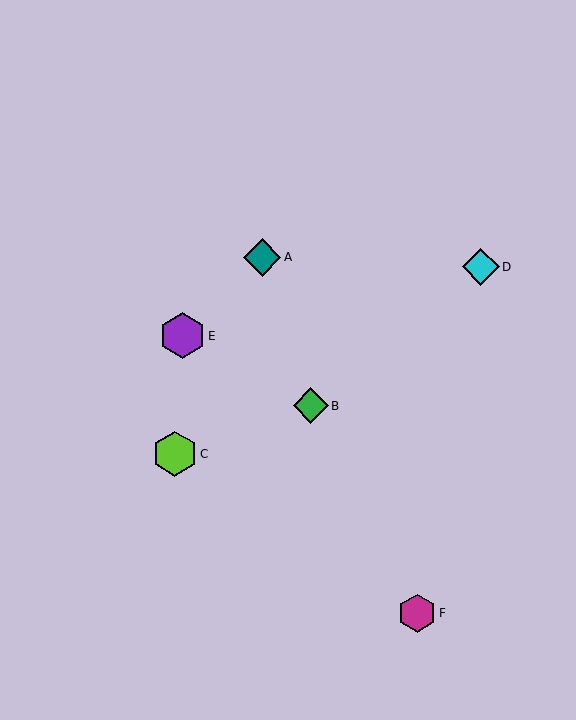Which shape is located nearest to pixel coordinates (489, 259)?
The cyan diamond (labeled D) at (481, 267) is nearest to that location.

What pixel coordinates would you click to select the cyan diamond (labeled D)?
Click at (481, 267) to select the cyan diamond D.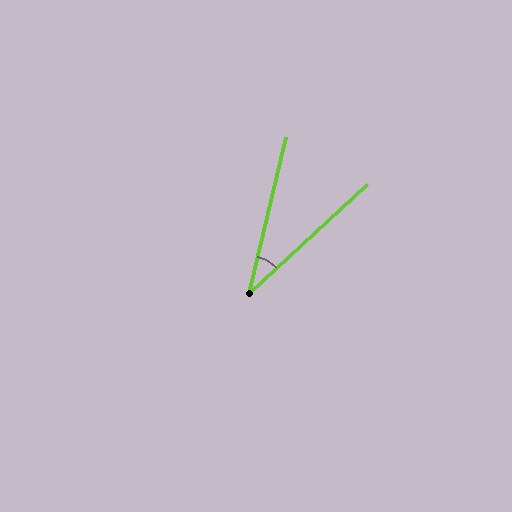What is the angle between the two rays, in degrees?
Approximately 34 degrees.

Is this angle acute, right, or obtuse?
It is acute.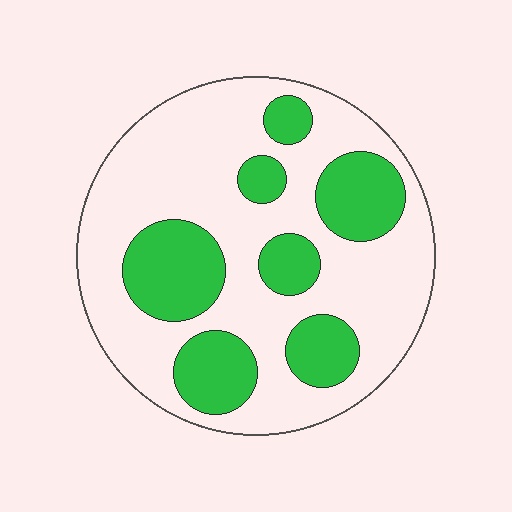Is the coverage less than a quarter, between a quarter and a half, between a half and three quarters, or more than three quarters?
Between a quarter and a half.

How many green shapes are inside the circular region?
7.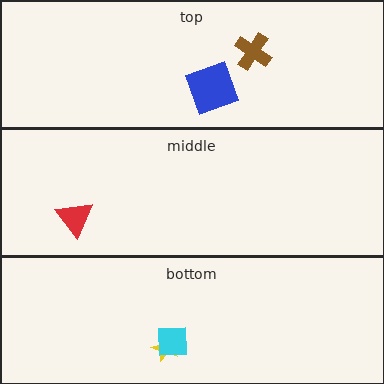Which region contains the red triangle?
The middle region.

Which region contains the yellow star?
The bottom region.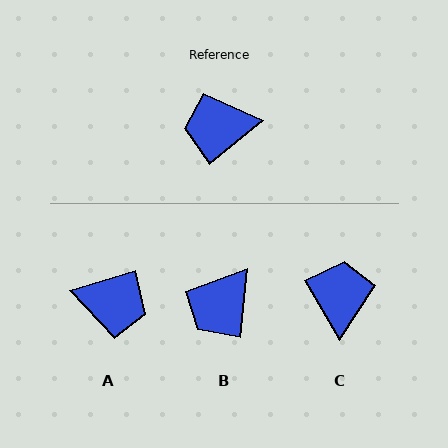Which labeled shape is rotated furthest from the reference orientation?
A, about 158 degrees away.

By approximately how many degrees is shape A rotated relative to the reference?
Approximately 158 degrees counter-clockwise.